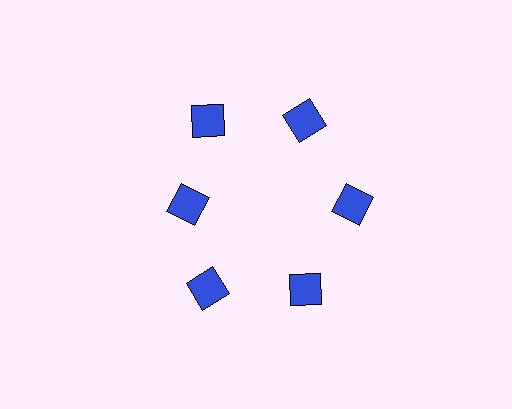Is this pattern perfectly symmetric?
No. The 6 blue squares are arranged in a ring, but one element near the 9 o'clock position is pulled inward toward the center, breaking the 6-fold rotational symmetry.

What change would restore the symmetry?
The symmetry would be restored by moving it outward, back onto the ring so that all 6 squares sit at equal angles and equal distance from the center.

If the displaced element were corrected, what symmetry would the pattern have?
It would have 6-fold rotational symmetry — the pattern would map onto itself every 60 degrees.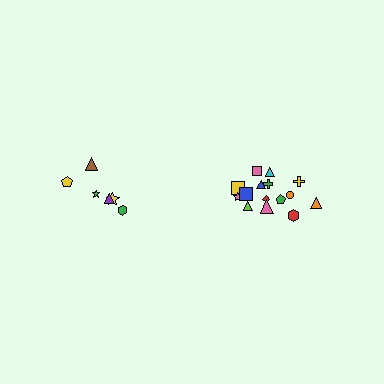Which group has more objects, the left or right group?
The right group.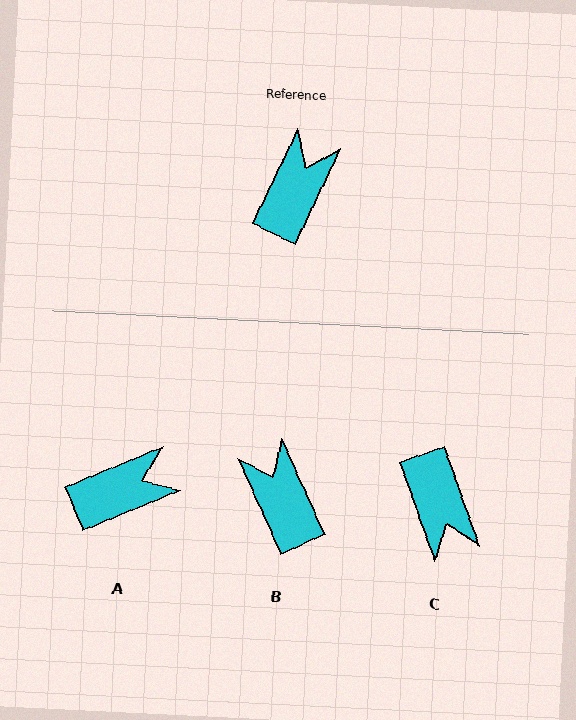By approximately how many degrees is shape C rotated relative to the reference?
Approximately 135 degrees clockwise.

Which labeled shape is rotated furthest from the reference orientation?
C, about 135 degrees away.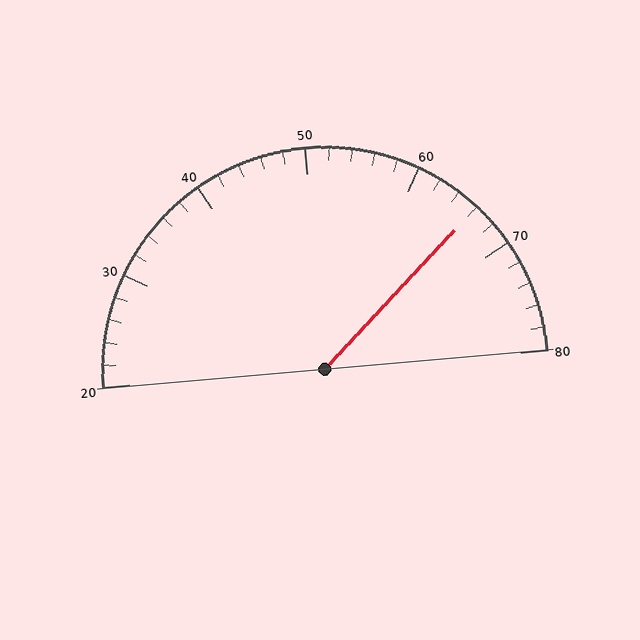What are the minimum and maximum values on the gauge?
The gauge ranges from 20 to 80.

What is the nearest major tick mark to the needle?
The nearest major tick mark is 70.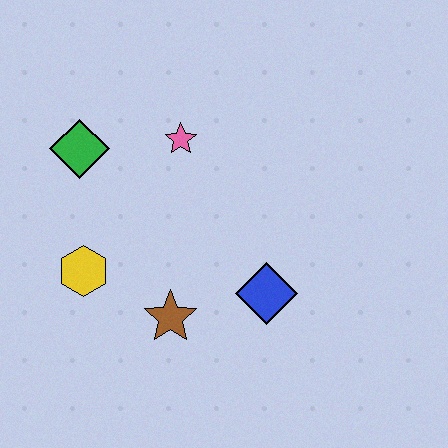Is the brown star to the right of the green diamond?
Yes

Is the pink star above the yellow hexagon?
Yes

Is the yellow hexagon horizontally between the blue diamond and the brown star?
No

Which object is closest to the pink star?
The green diamond is closest to the pink star.